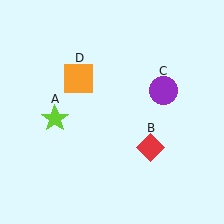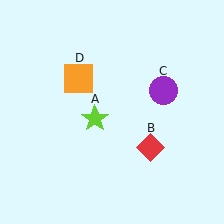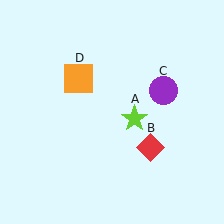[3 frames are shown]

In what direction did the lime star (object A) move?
The lime star (object A) moved right.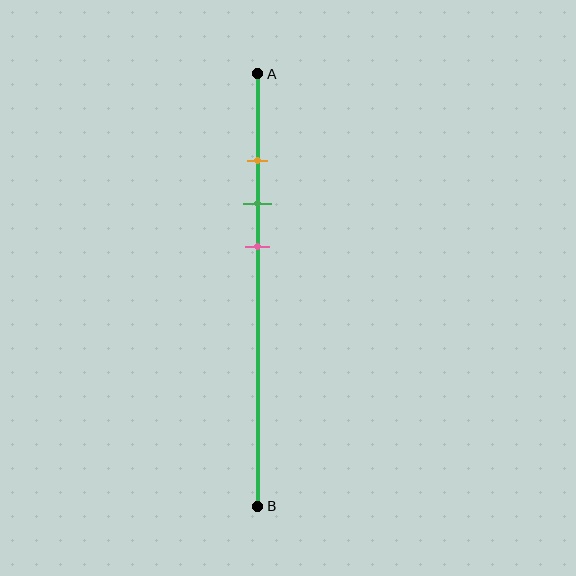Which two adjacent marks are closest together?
The orange and green marks are the closest adjacent pair.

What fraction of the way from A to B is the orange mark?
The orange mark is approximately 20% (0.2) of the way from A to B.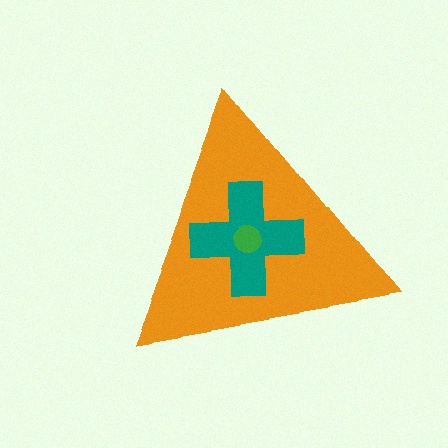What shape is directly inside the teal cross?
The green circle.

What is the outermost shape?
The orange triangle.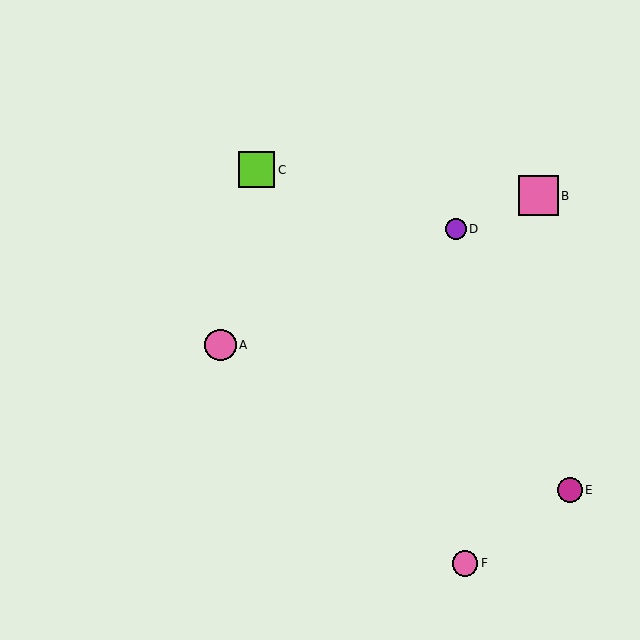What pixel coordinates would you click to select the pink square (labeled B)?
Click at (538, 196) to select the pink square B.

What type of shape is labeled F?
Shape F is a pink circle.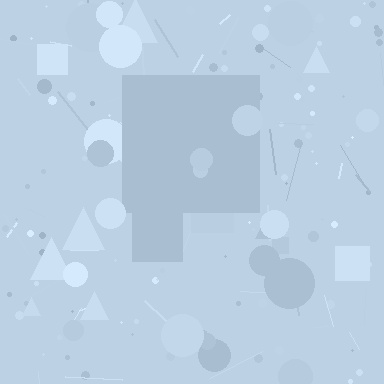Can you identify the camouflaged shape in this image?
The camouflaged shape is a square.